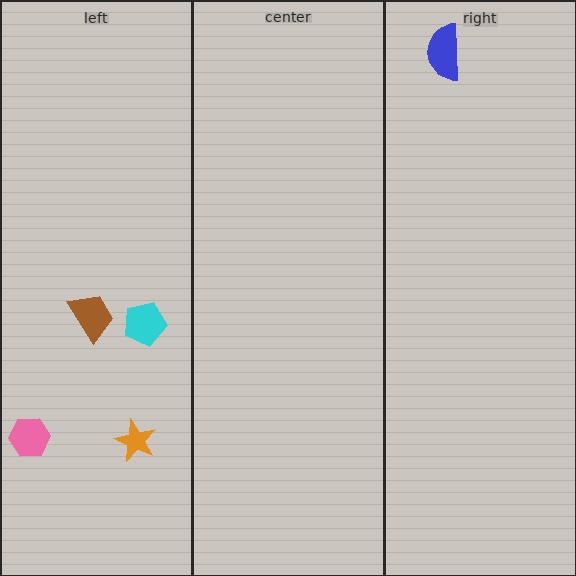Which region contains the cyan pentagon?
The left region.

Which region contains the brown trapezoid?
The left region.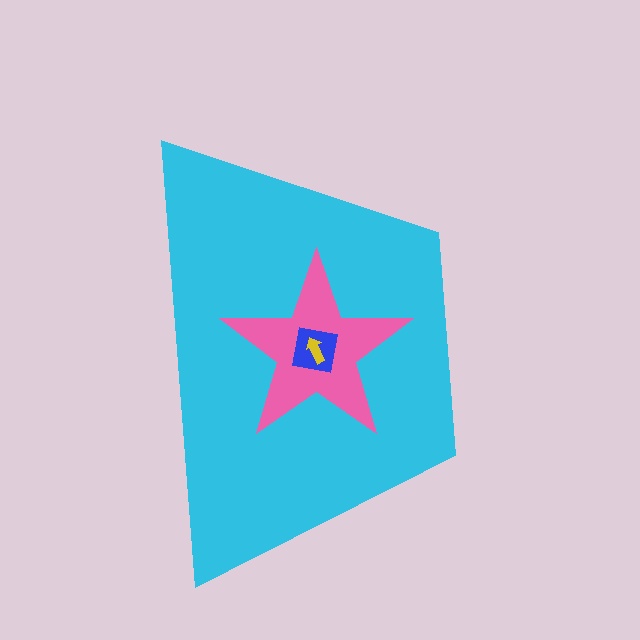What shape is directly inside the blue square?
The yellow arrow.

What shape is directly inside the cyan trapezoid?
The pink star.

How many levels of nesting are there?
4.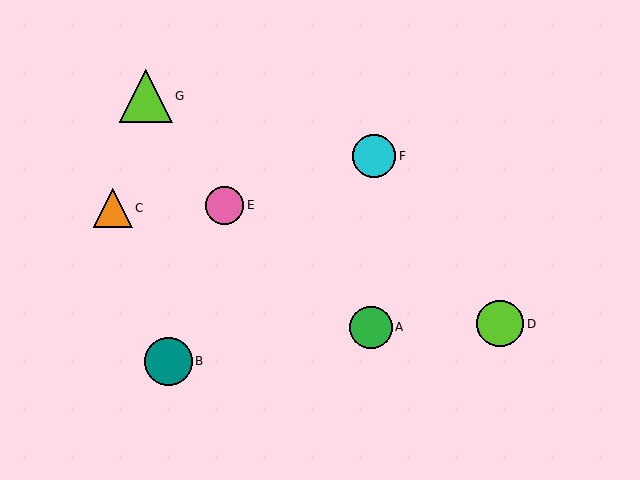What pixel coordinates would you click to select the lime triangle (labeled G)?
Click at (146, 96) to select the lime triangle G.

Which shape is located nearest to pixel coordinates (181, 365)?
The teal circle (labeled B) at (169, 362) is nearest to that location.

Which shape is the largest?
The lime triangle (labeled G) is the largest.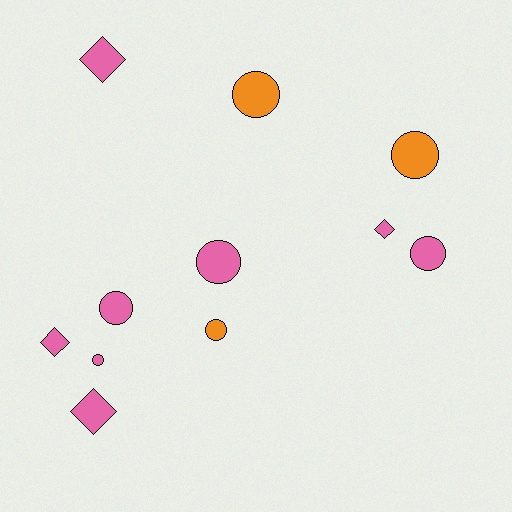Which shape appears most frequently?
Circle, with 7 objects.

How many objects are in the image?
There are 11 objects.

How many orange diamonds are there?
There are no orange diamonds.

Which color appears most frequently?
Pink, with 8 objects.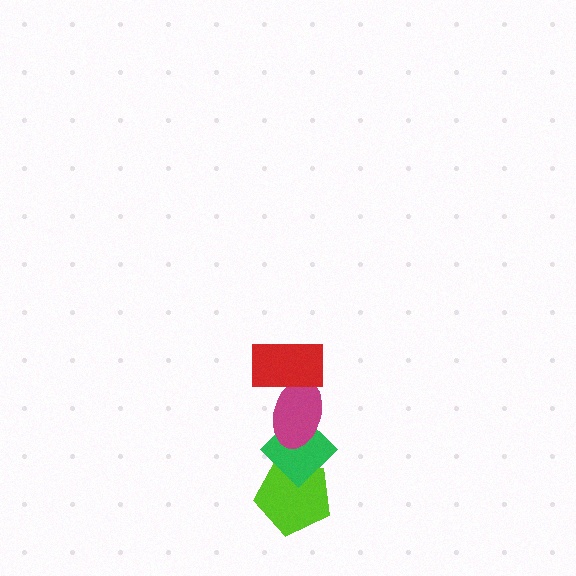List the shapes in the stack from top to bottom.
From top to bottom: the red rectangle, the magenta ellipse, the green diamond, the lime pentagon.